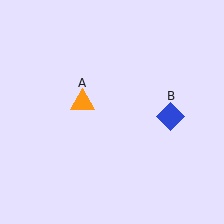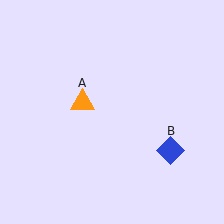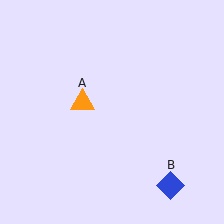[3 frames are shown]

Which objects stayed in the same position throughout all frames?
Orange triangle (object A) remained stationary.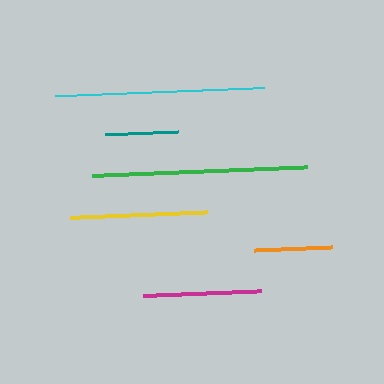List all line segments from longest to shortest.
From longest to shortest: green, cyan, yellow, magenta, orange, teal.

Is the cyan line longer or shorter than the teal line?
The cyan line is longer than the teal line.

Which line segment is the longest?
The green line is the longest at approximately 215 pixels.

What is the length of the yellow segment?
The yellow segment is approximately 137 pixels long.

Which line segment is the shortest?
The teal line is the shortest at approximately 72 pixels.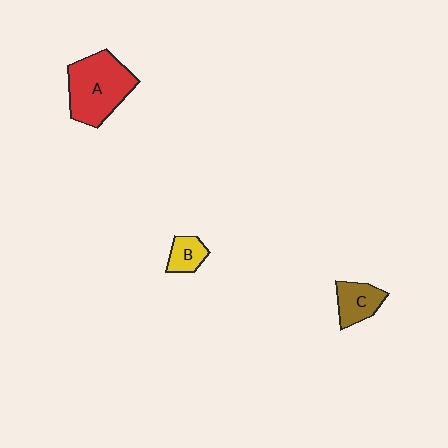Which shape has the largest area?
Shape A (red).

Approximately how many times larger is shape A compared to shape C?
Approximately 2.2 times.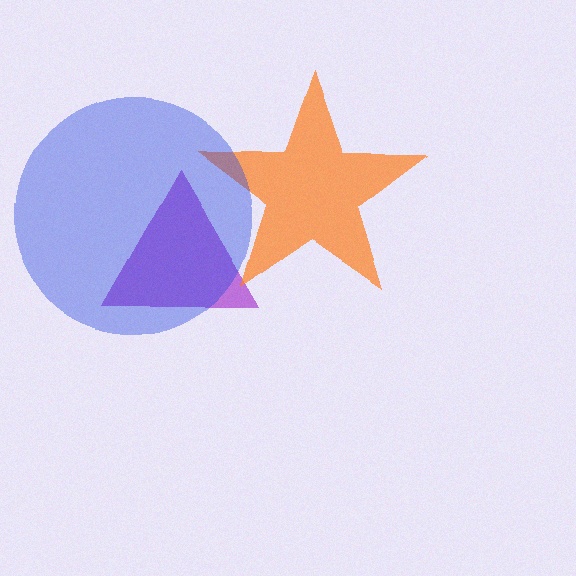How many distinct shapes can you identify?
There are 3 distinct shapes: a purple triangle, an orange star, a blue circle.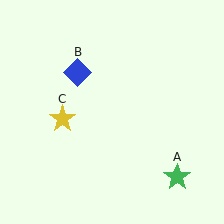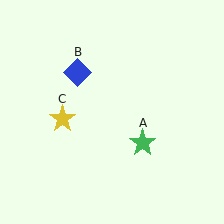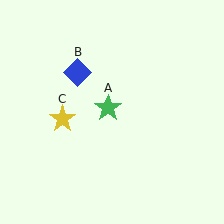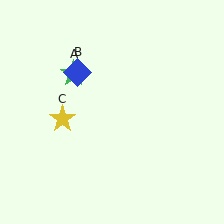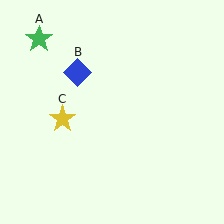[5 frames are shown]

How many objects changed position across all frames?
1 object changed position: green star (object A).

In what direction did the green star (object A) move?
The green star (object A) moved up and to the left.